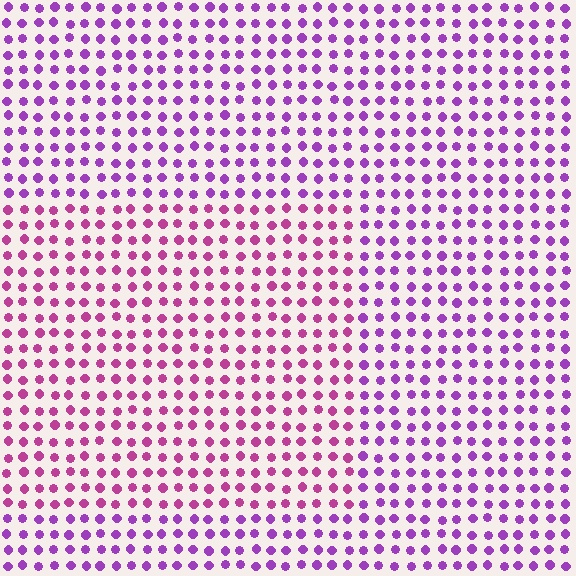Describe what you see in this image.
The image is filled with small purple elements in a uniform arrangement. A rectangle-shaped region is visible where the elements are tinted to a slightly different hue, forming a subtle color boundary.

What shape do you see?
I see a rectangle.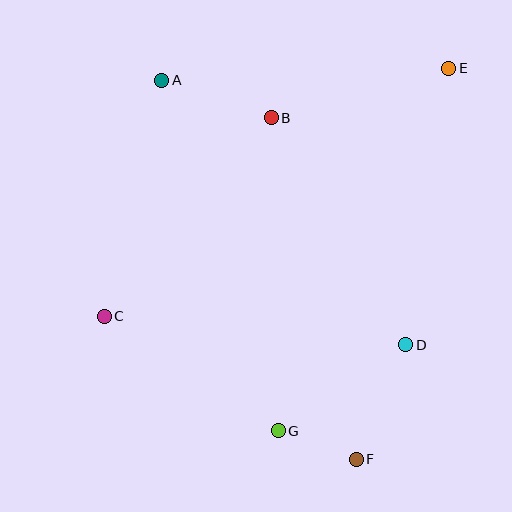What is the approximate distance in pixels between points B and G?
The distance between B and G is approximately 313 pixels.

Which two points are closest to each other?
Points F and G are closest to each other.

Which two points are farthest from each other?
Points A and F are farthest from each other.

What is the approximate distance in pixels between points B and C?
The distance between B and C is approximately 260 pixels.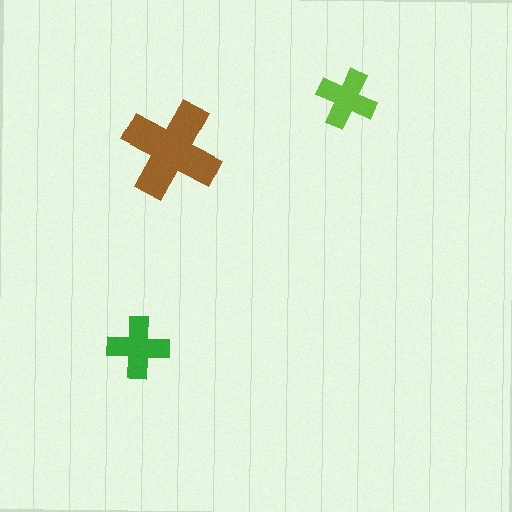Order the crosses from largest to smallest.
the brown one, the green one, the lime one.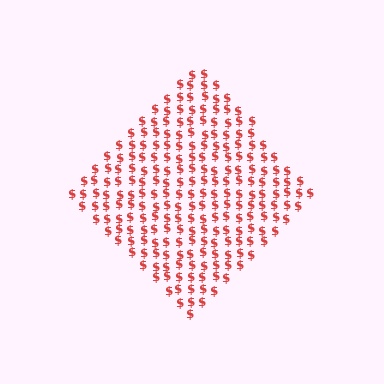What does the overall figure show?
The overall figure shows a diamond.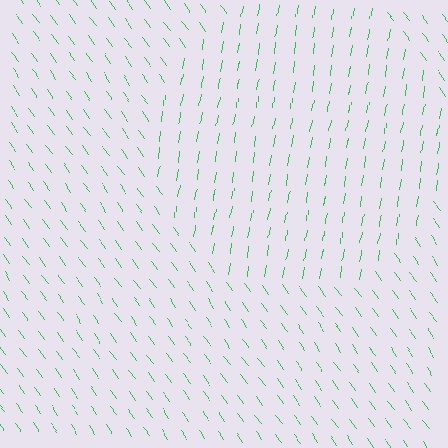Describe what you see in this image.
The image is filled with small green line segments. A circle region in the image has lines oriented differently from the surrounding lines, creating a visible texture boundary.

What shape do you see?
I see a circle.